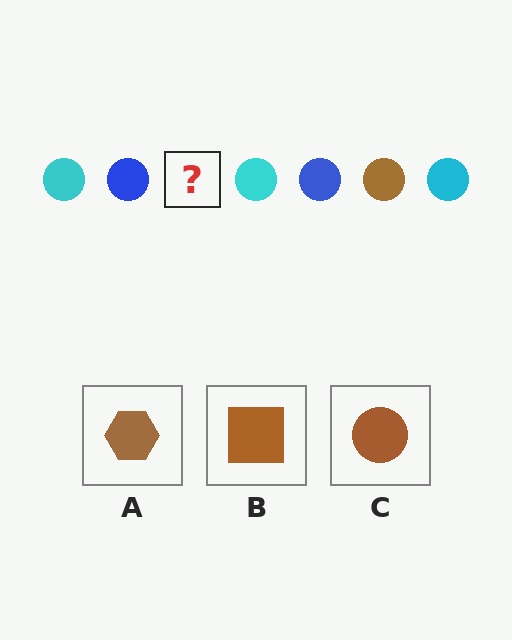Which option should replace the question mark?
Option C.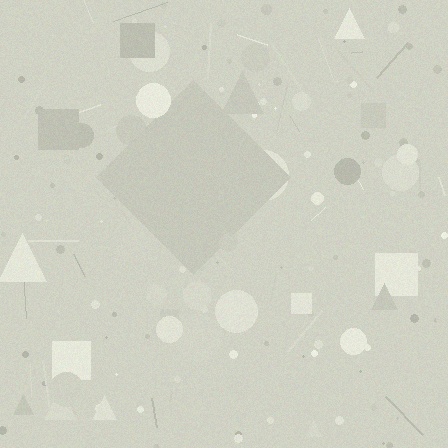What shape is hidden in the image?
A diamond is hidden in the image.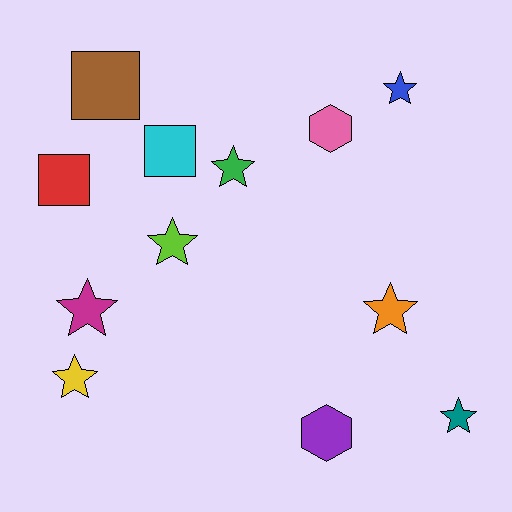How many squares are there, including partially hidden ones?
There are 3 squares.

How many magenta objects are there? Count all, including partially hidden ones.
There is 1 magenta object.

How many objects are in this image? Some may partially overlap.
There are 12 objects.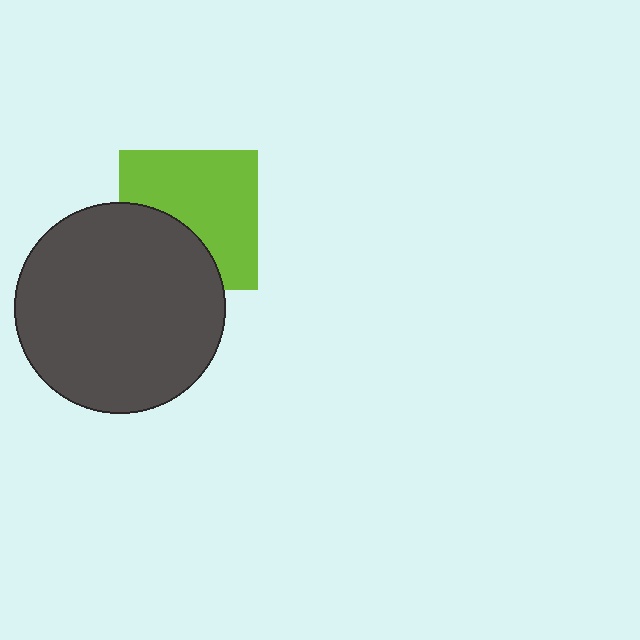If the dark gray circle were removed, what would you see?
You would see the complete lime square.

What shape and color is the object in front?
The object in front is a dark gray circle.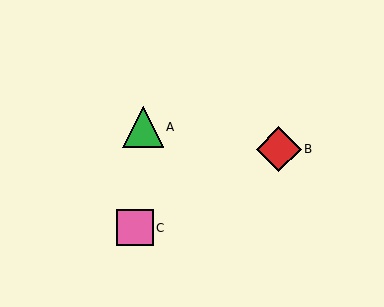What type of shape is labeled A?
Shape A is a green triangle.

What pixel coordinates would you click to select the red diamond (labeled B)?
Click at (279, 149) to select the red diamond B.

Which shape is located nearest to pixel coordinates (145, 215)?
The pink square (labeled C) at (135, 228) is nearest to that location.